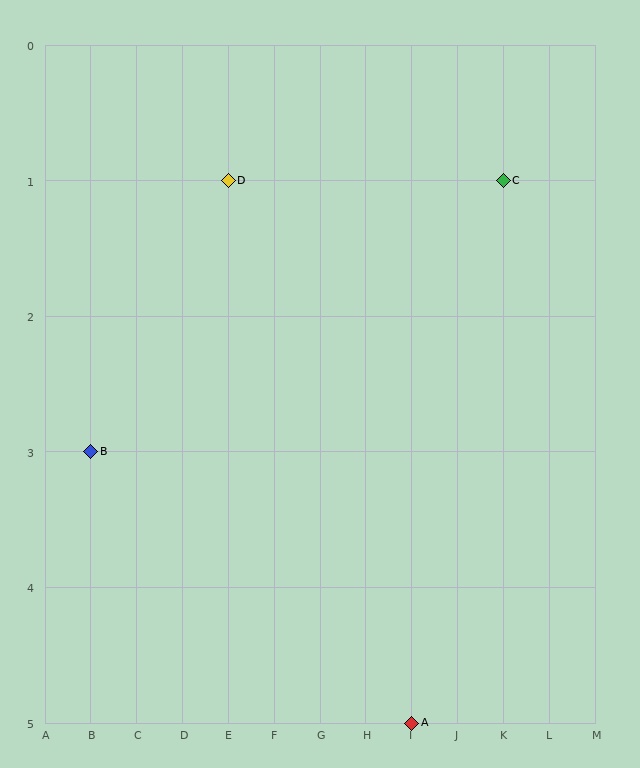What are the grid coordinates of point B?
Point B is at grid coordinates (B, 3).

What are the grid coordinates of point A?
Point A is at grid coordinates (I, 5).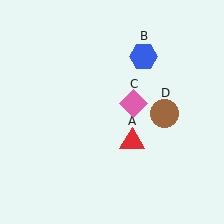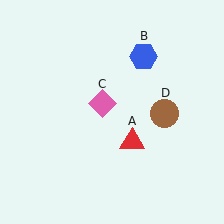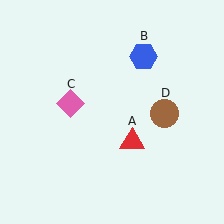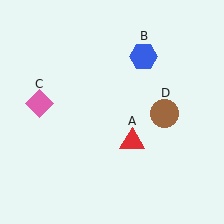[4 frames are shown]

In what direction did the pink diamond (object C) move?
The pink diamond (object C) moved left.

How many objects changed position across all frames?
1 object changed position: pink diamond (object C).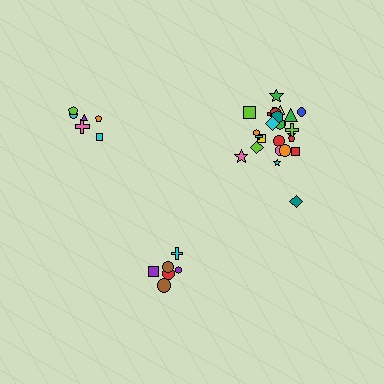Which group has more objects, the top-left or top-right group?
The top-right group.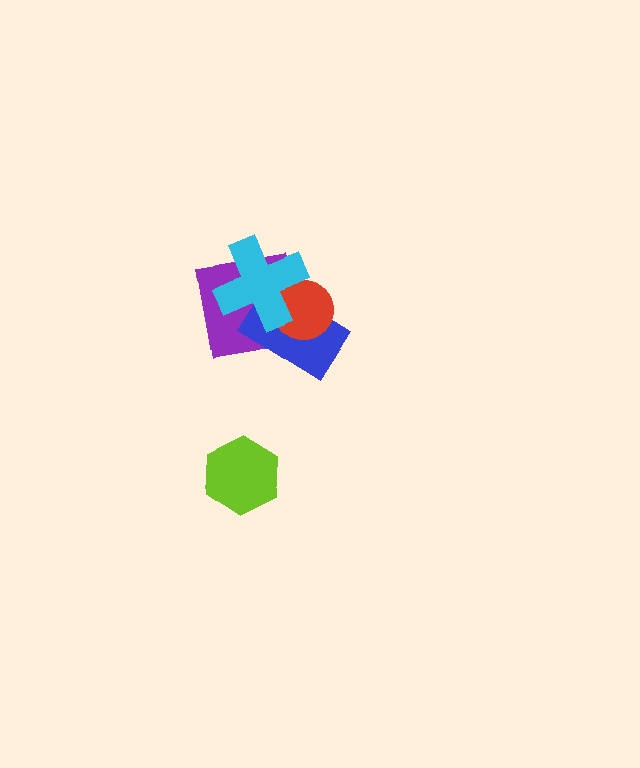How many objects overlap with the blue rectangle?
3 objects overlap with the blue rectangle.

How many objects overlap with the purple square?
3 objects overlap with the purple square.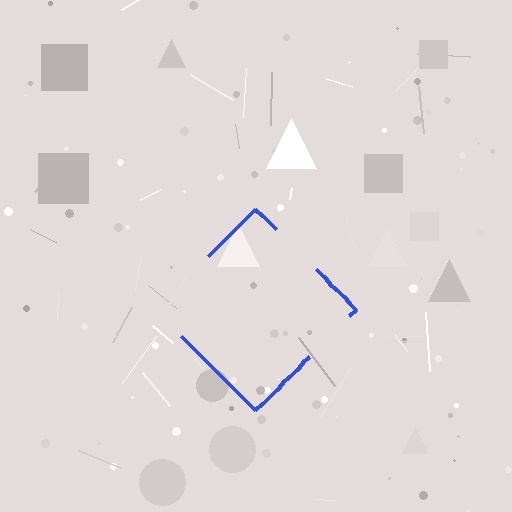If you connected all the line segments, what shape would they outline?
They would outline a diamond.